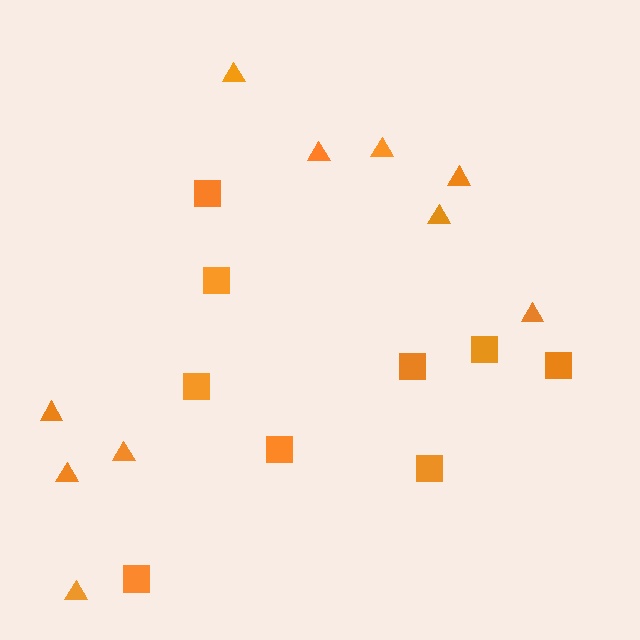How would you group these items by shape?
There are 2 groups: one group of triangles (10) and one group of squares (9).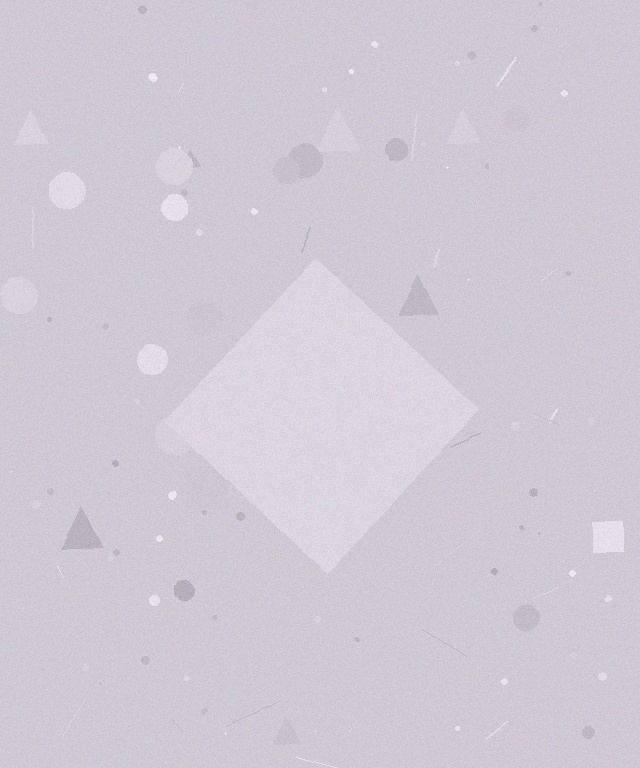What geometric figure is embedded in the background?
A diamond is embedded in the background.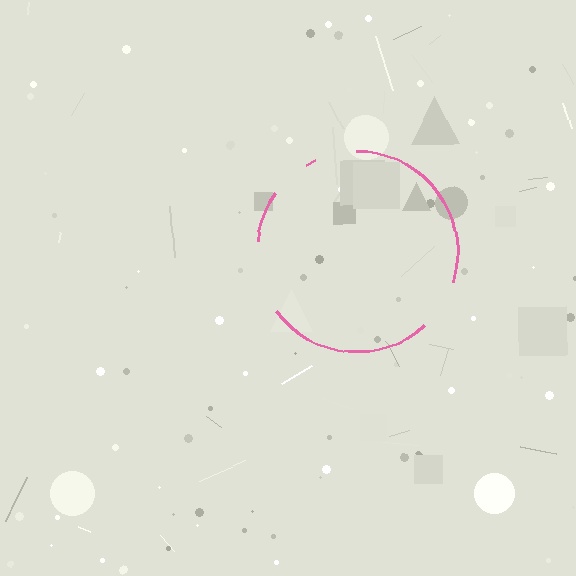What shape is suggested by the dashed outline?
The dashed outline suggests a circle.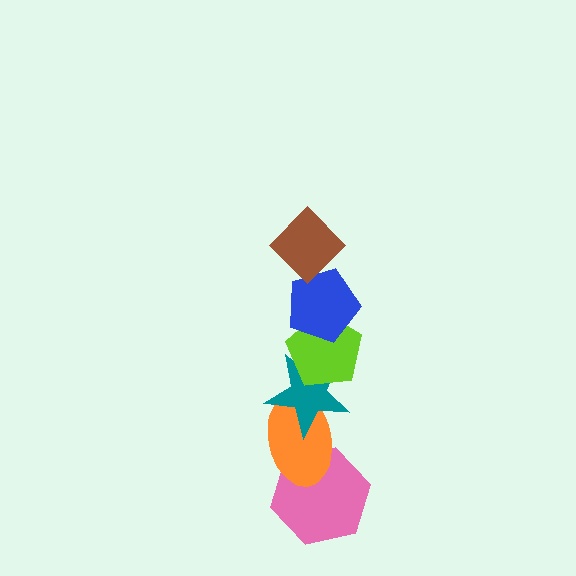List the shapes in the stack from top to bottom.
From top to bottom: the brown diamond, the blue pentagon, the lime pentagon, the teal star, the orange ellipse, the pink hexagon.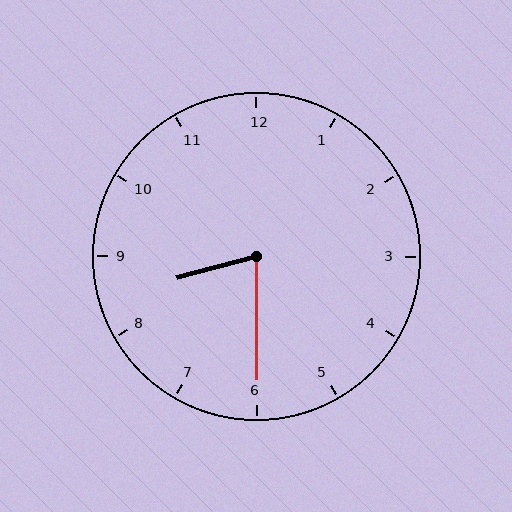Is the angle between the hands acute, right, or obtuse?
It is acute.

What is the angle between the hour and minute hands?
Approximately 75 degrees.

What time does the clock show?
8:30.